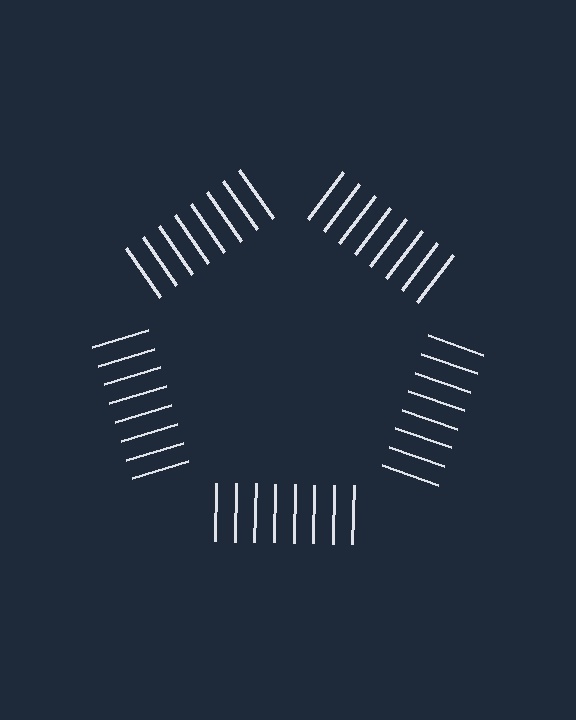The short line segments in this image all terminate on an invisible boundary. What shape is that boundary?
An illusory pentagon — the line segments terminate on its edges but no continuous stroke is drawn.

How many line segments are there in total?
40 — 8 along each of the 5 edges.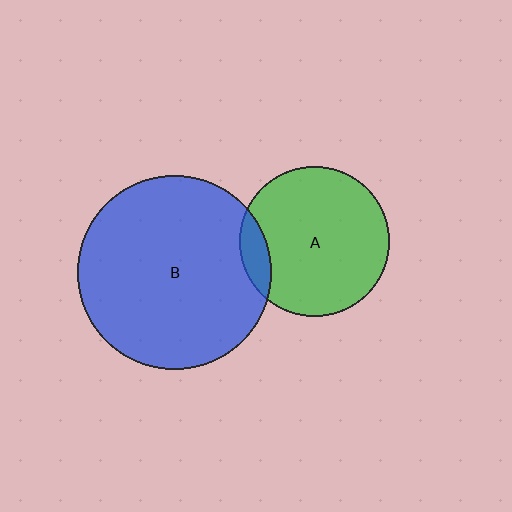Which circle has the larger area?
Circle B (blue).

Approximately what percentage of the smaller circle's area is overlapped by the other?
Approximately 10%.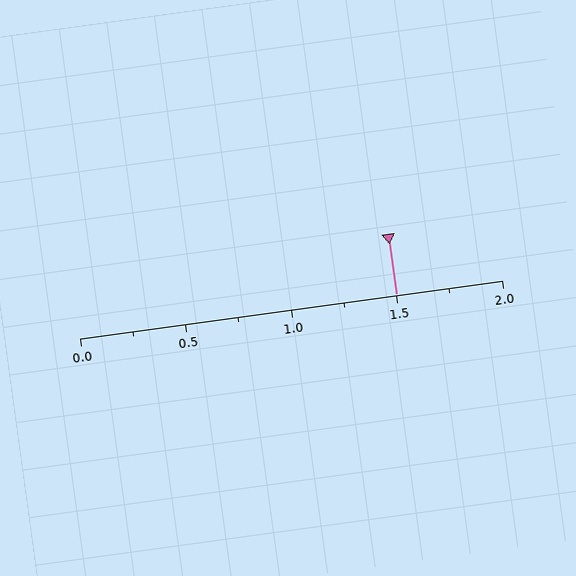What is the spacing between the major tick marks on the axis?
The major ticks are spaced 0.5 apart.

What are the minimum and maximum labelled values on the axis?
The axis runs from 0.0 to 2.0.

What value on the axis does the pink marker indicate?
The marker indicates approximately 1.5.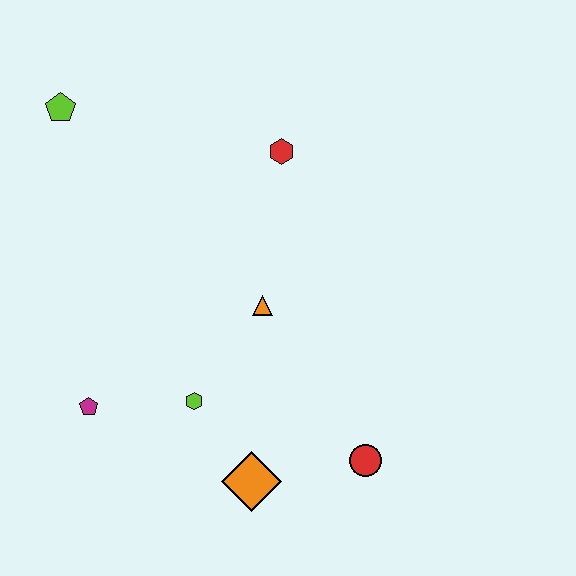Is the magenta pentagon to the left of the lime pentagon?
No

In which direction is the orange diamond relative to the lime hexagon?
The orange diamond is below the lime hexagon.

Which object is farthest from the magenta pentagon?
The red hexagon is farthest from the magenta pentagon.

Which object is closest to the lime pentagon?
The red hexagon is closest to the lime pentagon.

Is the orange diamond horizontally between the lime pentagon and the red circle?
Yes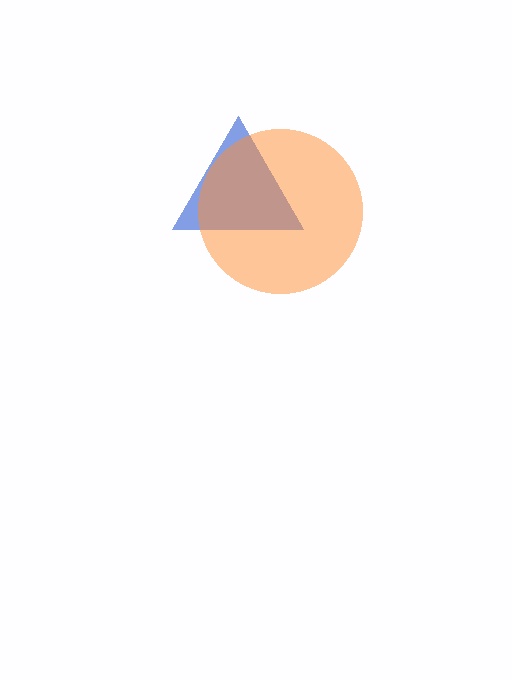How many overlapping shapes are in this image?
There are 2 overlapping shapes in the image.